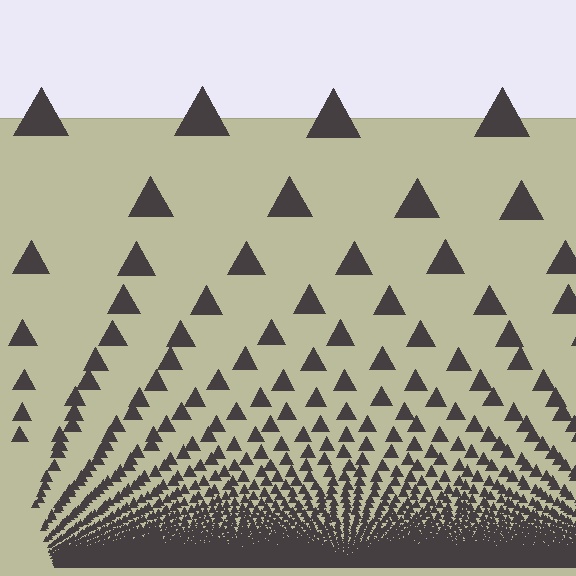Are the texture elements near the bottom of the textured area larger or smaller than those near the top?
Smaller. The gradient is inverted — elements near the bottom are smaller and denser.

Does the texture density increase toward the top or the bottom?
Density increases toward the bottom.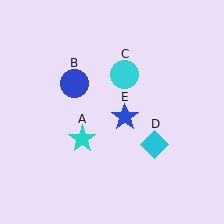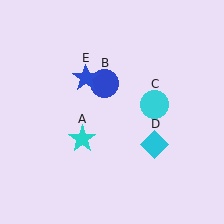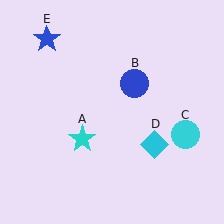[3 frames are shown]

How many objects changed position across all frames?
3 objects changed position: blue circle (object B), cyan circle (object C), blue star (object E).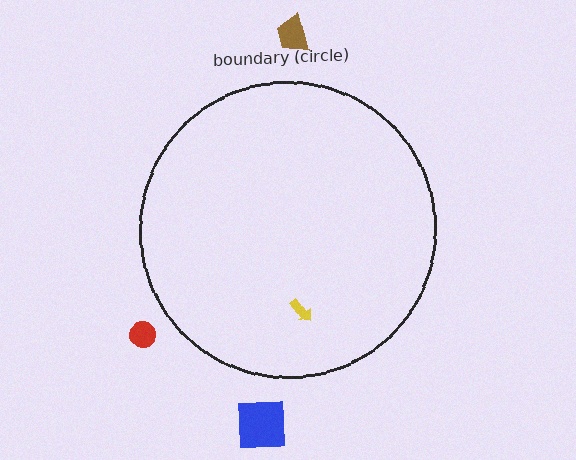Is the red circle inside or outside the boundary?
Outside.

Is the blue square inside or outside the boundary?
Outside.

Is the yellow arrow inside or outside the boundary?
Inside.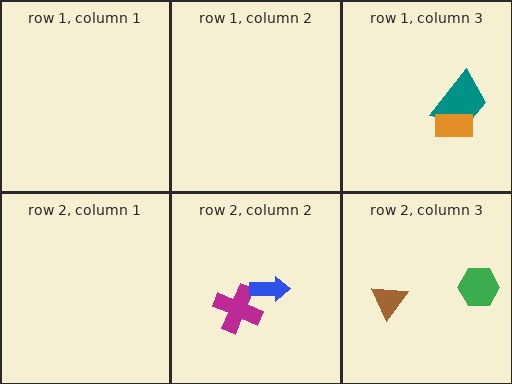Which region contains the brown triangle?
The row 2, column 3 region.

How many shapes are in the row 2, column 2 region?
2.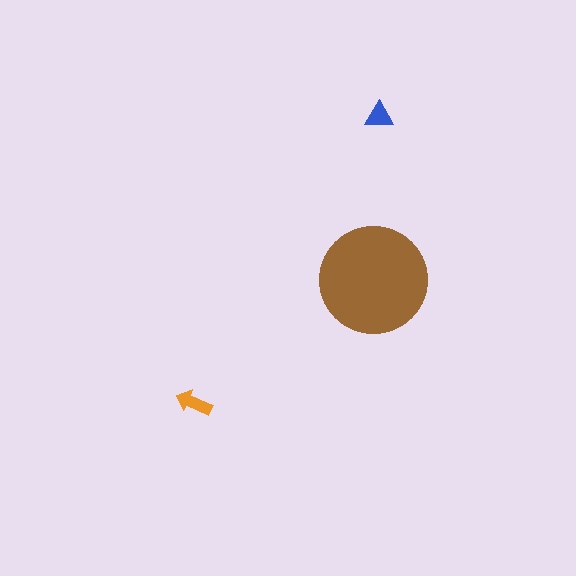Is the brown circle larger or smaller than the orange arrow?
Larger.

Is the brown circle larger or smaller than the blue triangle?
Larger.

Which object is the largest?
The brown circle.